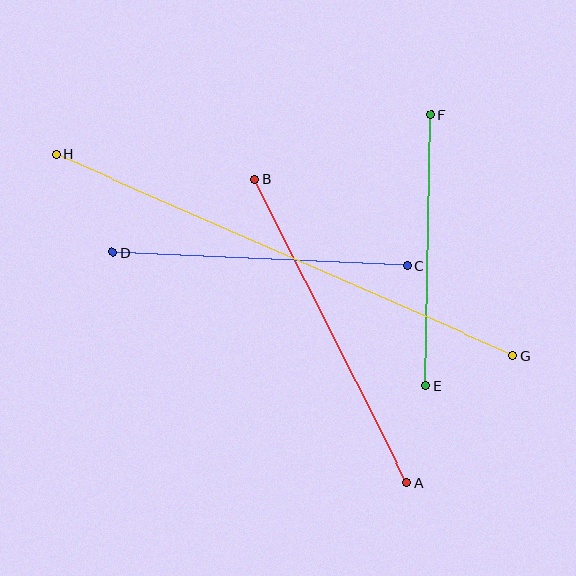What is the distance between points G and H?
The distance is approximately 498 pixels.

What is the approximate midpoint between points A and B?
The midpoint is at approximately (331, 331) pixels.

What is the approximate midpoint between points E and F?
The midpoint is at approximately (428, 251) pixels.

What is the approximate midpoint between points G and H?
The midpoint is at approximately (285, 255) pixels.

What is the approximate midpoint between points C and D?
The midpoint is at approximately (260, 259) pixels.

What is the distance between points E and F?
The distance is approximately 271 pixels.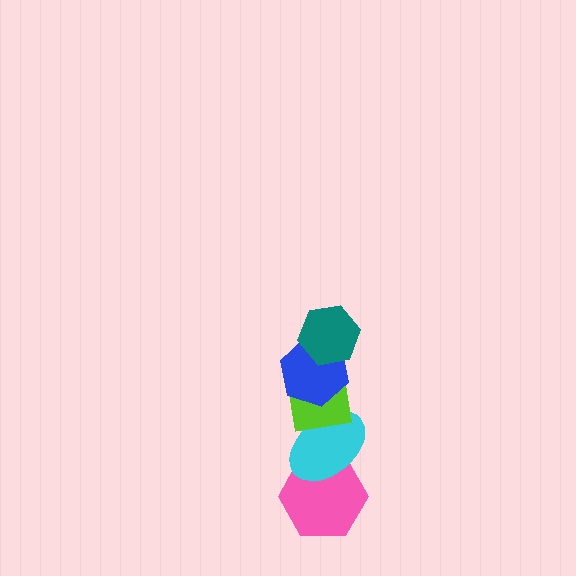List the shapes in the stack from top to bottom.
From top to bottom: the teal hexagon, the blue hexagon, the lime square, the cyan ellipse, the pink hexagon.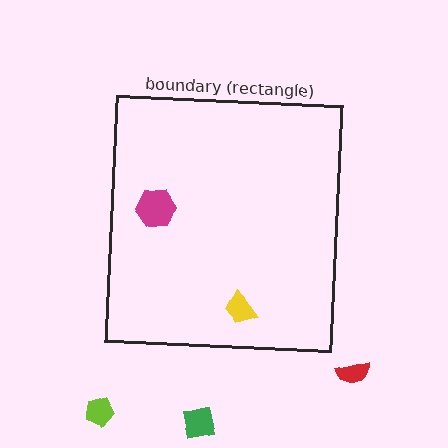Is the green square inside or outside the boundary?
Outside.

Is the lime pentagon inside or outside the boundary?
Outside.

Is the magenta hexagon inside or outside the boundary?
Inside.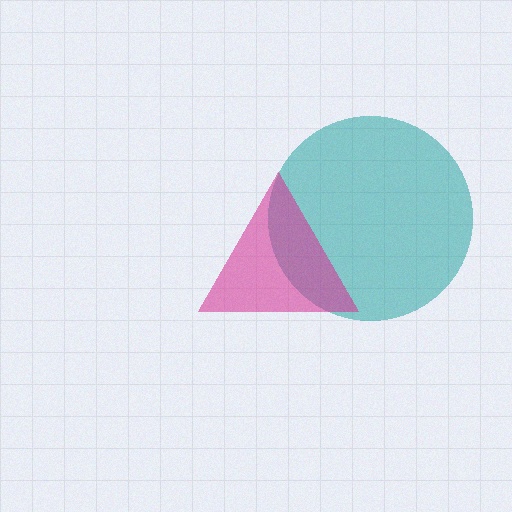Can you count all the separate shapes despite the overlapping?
Yes, there are 2 separate shapes.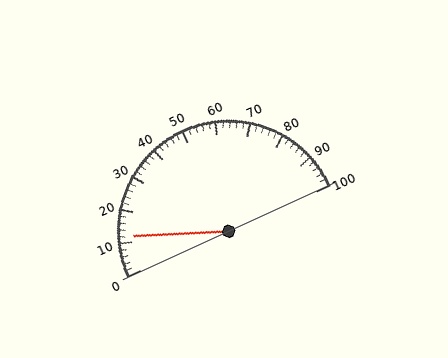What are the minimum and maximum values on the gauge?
The gauge ranges from 0 to 100.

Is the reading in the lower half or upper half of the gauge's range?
The reading is in the lower half of the range (0 to 100).